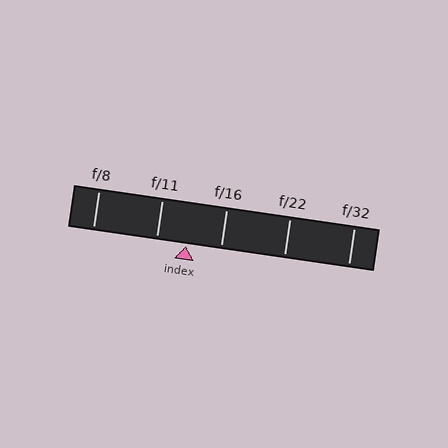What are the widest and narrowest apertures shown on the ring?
The widest aperture shown is f/8 and the narrowest is f/32.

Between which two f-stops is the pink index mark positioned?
The index mark is between f/11 and f/16.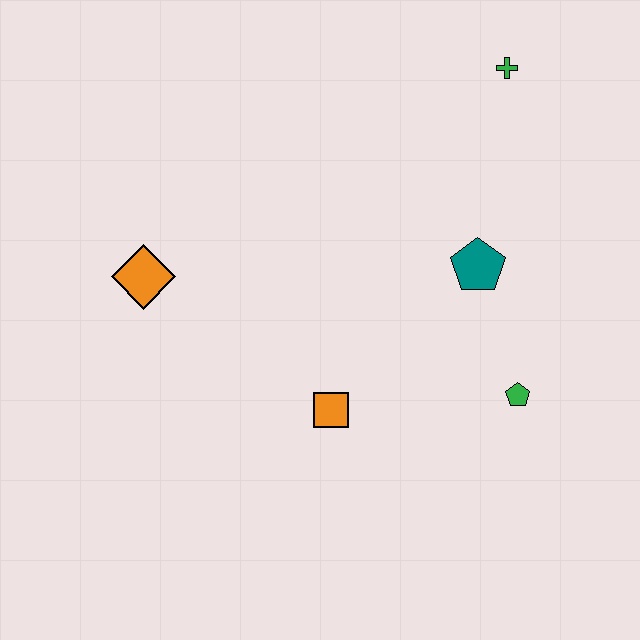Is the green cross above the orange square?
Yes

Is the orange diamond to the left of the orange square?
Yes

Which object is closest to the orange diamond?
The orange square is closest to the orange diamond.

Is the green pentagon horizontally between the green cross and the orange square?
No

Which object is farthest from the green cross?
The orange diamond is farthest from the green cross.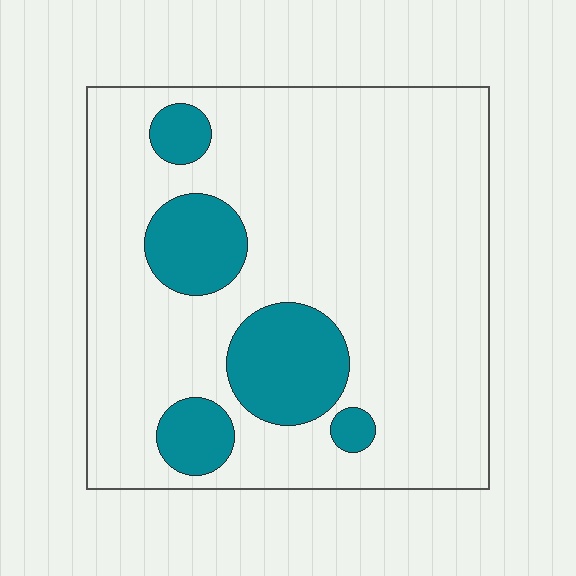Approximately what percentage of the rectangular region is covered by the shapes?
Approximately 20%.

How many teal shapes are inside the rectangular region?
5.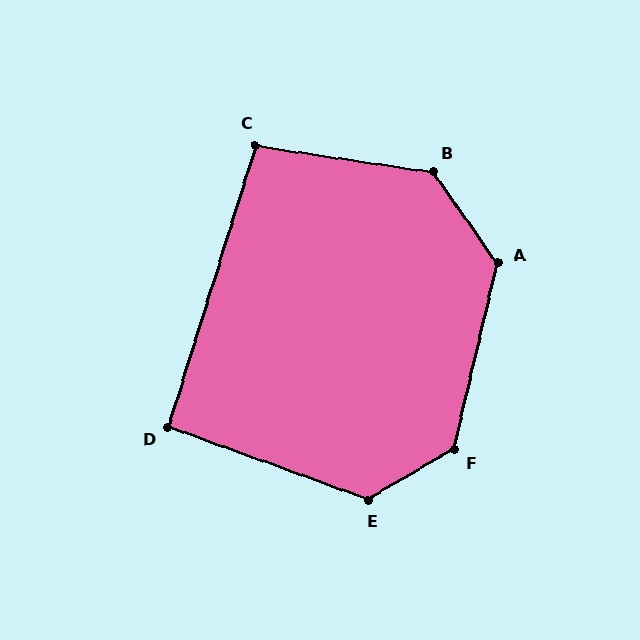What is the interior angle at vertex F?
Approximately 134 degrees (obtuse).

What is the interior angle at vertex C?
Approximately 99 degrees (obtuse).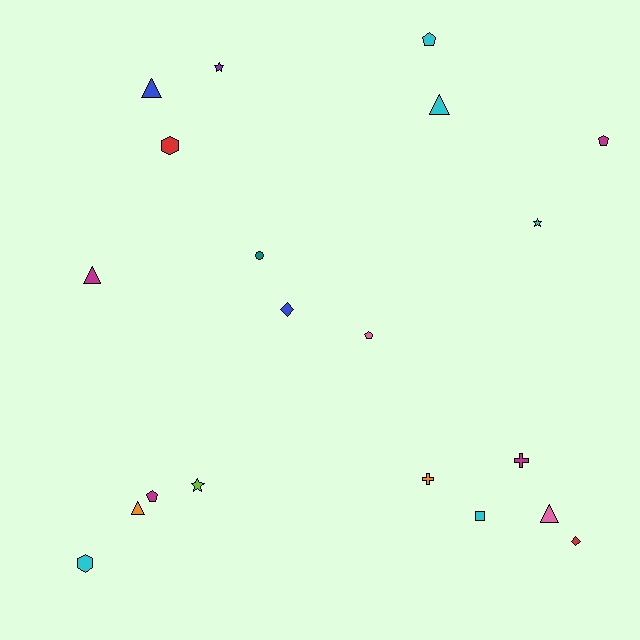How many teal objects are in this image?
There is 1 teal object.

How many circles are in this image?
There is 1 circle.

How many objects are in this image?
There are 20 objects.